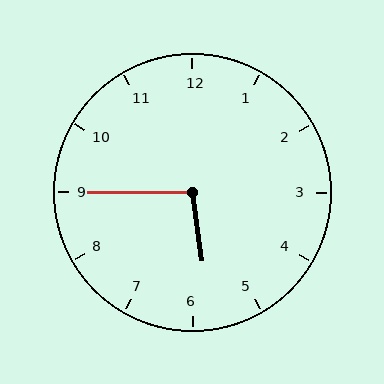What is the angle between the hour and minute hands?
Approximately 98 degrees.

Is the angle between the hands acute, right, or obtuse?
It is obtuse.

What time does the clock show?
5:45.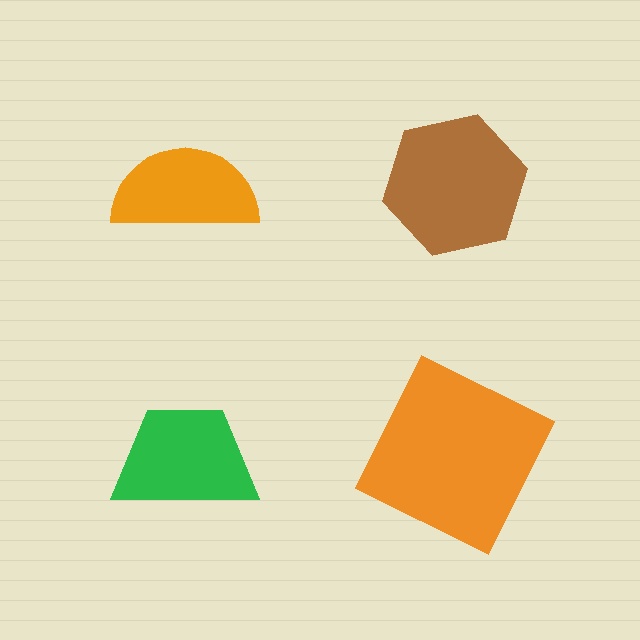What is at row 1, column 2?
A brown hexagon.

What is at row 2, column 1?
A green trapezoid.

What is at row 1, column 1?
An orange semicircle.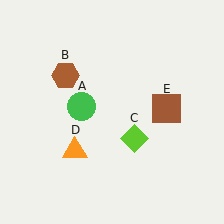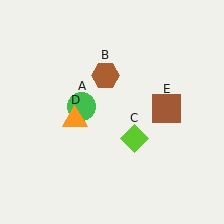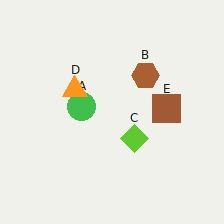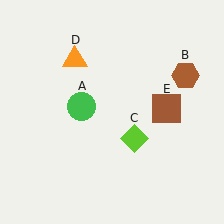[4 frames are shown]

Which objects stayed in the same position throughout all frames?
Green circle (object A) and lime diamond (object C) and brown square (object E) remained stationary.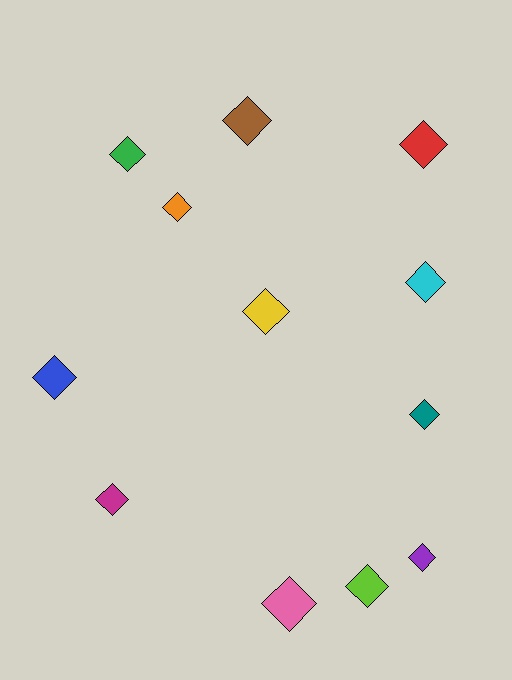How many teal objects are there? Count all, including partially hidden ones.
There is 1 teal object.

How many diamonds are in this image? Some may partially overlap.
There are 12 diamonds.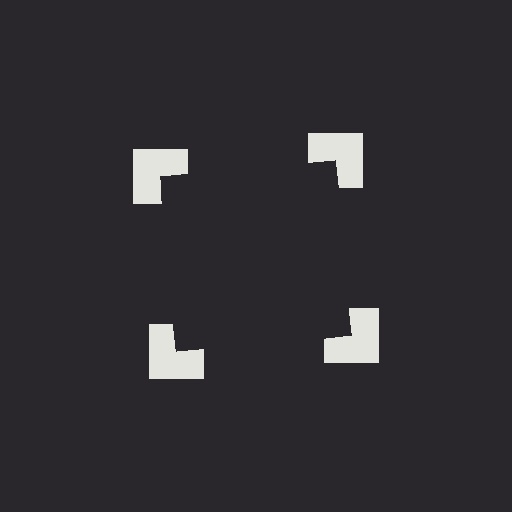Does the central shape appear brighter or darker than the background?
It typically appears slightly darker than the background, even though no actual brightness change is drawn.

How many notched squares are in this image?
There are 4 — one at each vertex of the illusory square.